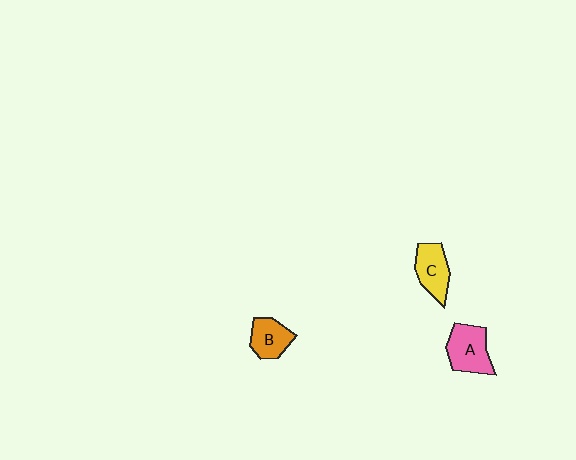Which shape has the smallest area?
Shape B (orange).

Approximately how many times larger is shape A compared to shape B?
Approximately 1.3 times.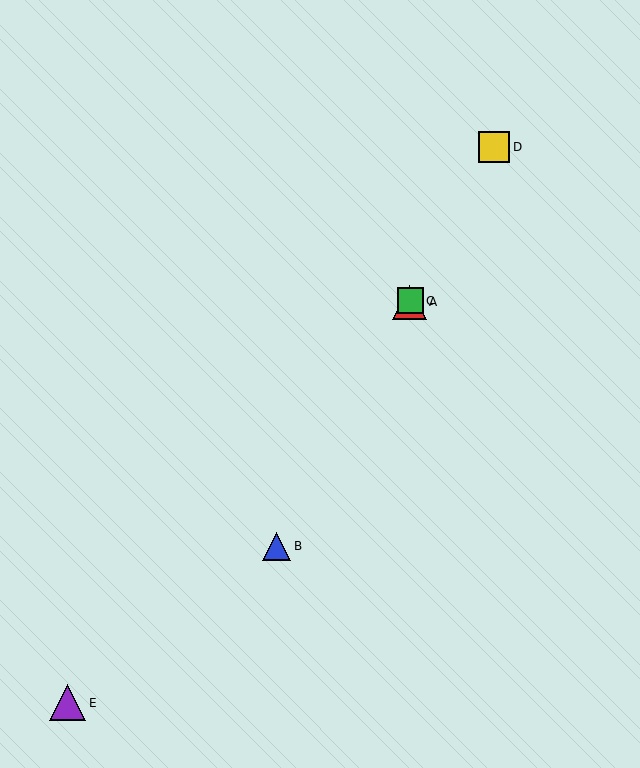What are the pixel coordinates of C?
Object C is at (410, 301).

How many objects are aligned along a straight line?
4 objects (A, B, C, D) are aligned along a straight line.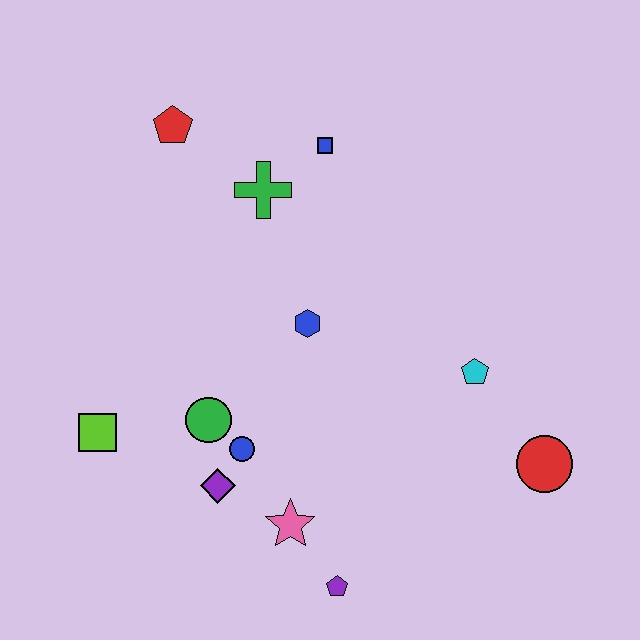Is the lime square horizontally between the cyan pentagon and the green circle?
No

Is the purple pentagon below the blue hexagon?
Yes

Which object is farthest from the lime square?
The red circle is farthest from the lime square.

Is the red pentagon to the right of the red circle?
No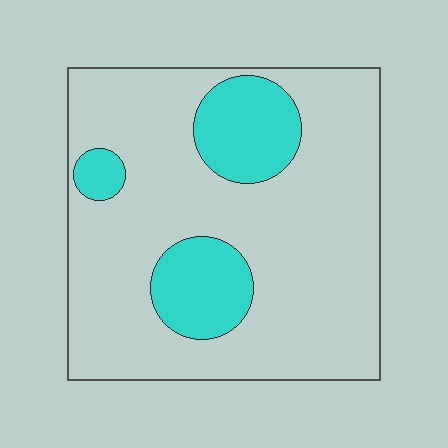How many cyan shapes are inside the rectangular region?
3.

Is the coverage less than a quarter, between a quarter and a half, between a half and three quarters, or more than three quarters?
Less than a quarter.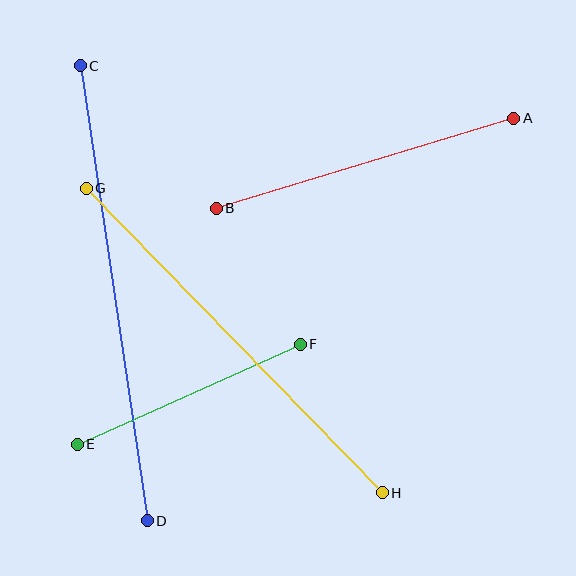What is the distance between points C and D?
The distance is approximately 460 pixels.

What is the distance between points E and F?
The distance is approximately 244 pixels.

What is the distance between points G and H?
The distance is approximately 425 pixels.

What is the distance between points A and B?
The distance is approximately 311 pixels.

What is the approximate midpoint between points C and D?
The midpoint is at approximately (114, 293) pixels.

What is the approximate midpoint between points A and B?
The midpoint is at approximately (365, 163) pixels.